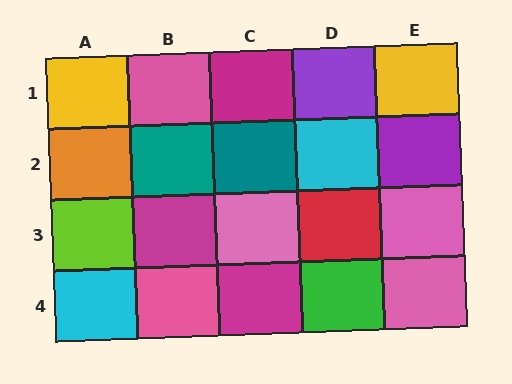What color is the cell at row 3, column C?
Pink.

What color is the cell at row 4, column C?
Magenta.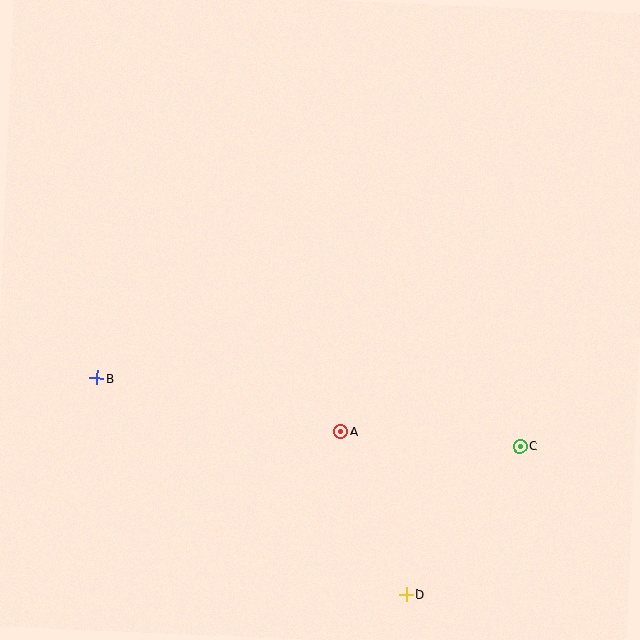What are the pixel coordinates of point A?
Point A is at (341, 431).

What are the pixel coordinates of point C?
Point C is at (520, 446).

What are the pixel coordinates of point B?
Point B is at (97, 378).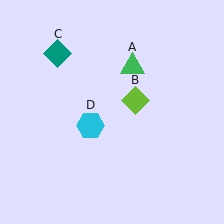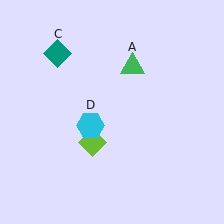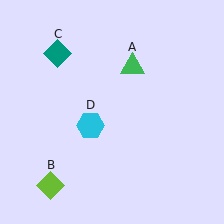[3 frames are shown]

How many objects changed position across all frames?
1 object changed position: lime diamond (object B).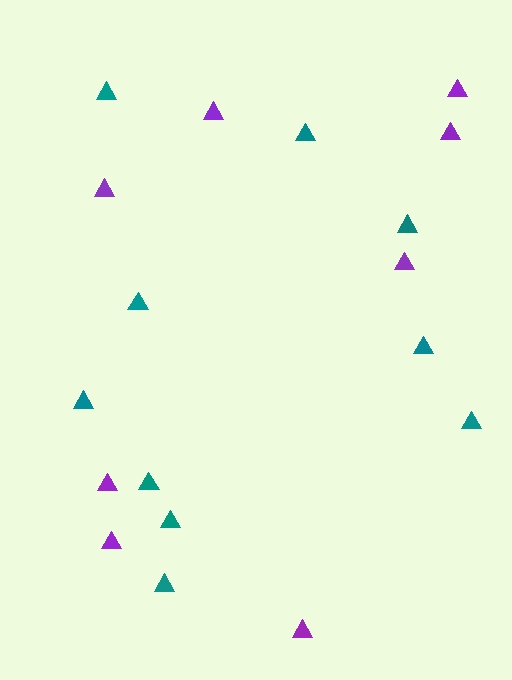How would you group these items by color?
There are 2 groups: one group of purple triangles (8) and one group of teal triangles (10).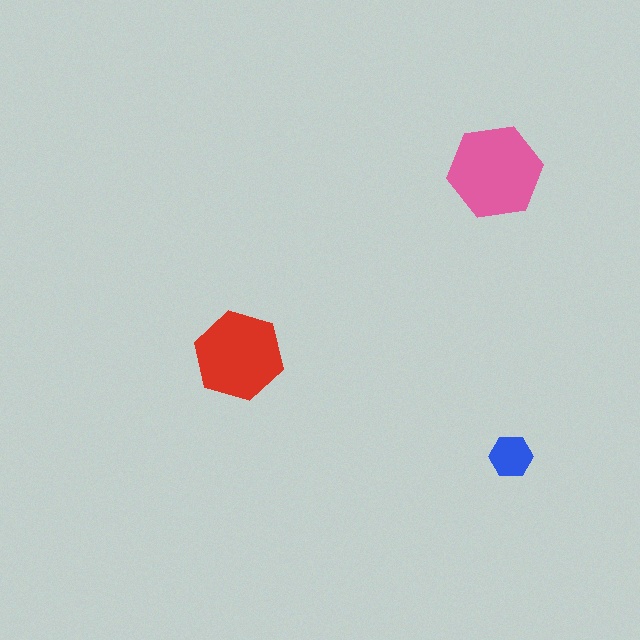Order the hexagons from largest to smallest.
the pink one, the red one, the blue one.